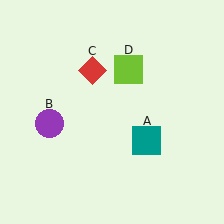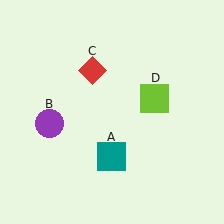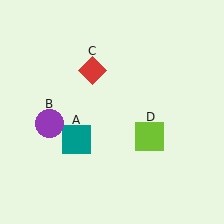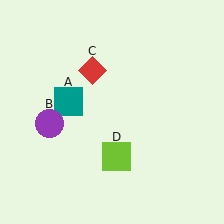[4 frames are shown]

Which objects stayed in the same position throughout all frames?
Purple circle (object B) and red diamond (object C) remained stationary.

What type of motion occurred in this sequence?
The teal square (object A), lime square (object D) rotated clockwise around the center of the scene.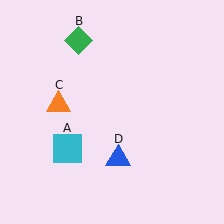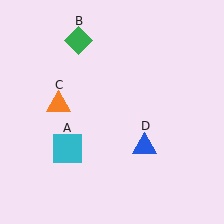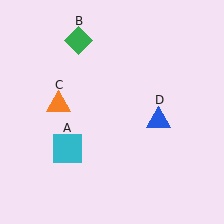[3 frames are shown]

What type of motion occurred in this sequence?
The blue triangle (object D) rotated counterclockwise around the center of the scene.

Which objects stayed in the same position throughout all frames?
Cyan square (object A) and green diamond (object B) and orange triangle (object C) remained stationary.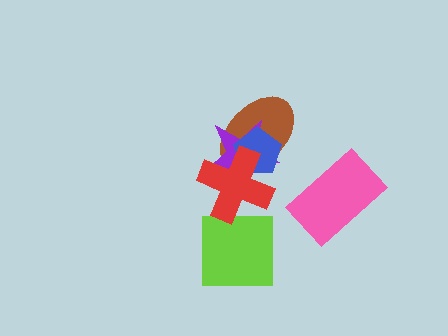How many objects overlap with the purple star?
3 objects overlap with the purple star.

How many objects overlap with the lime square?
0 objects overlap with the lime square.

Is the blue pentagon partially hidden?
Yes, it is partially covered by another shape.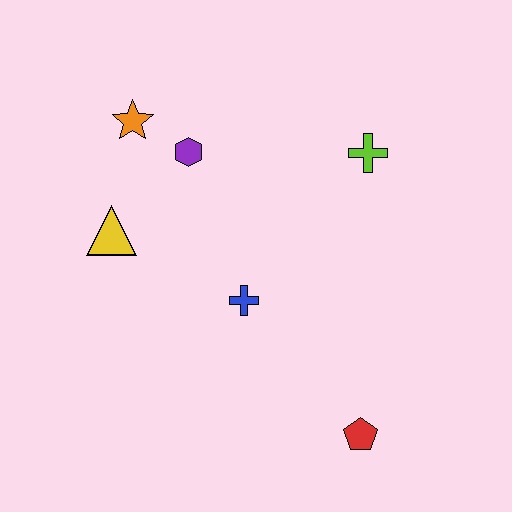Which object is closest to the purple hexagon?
The orange star is closest to the purple hexagon.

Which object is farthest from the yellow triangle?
The red pentagon is farthest from the yellow triangle.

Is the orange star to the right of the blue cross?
No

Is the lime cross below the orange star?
Yes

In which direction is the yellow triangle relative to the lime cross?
The yellow triangle is to the left of the lime cross.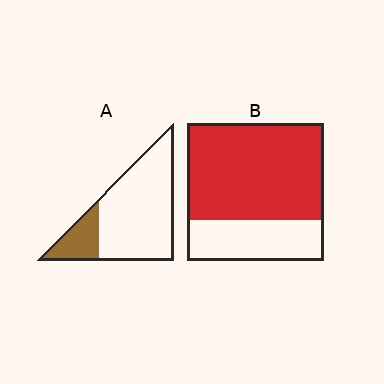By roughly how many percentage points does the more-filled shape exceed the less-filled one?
By roughly 50 percentage points (B over A).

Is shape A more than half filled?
No.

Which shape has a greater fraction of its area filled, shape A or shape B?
Shape B.